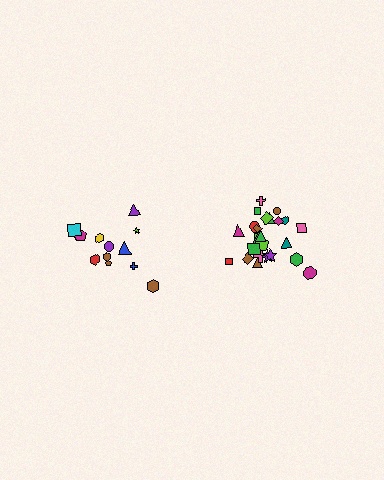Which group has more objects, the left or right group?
The right group.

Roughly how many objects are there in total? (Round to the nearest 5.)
Roughly 35 objects in total.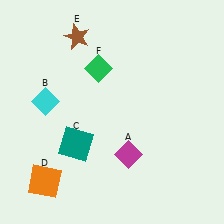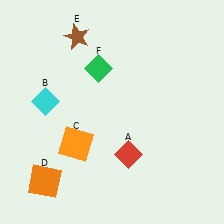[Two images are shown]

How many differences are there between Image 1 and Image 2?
There are 2 differences between the two images.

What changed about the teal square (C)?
In Image 1, C is teal. In Image 2, it changed to orange.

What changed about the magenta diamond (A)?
In Image 1, A is magenta. In Image 2, it changed to red.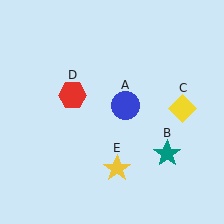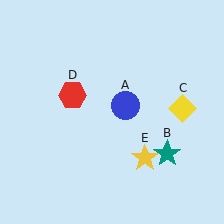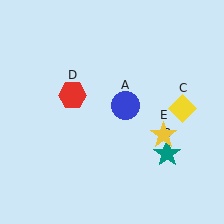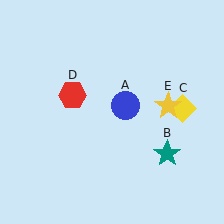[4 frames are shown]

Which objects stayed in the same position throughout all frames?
Blue circle (object A) and teal star (object B) and yellow diamond (object C) and red hexagon (object D) remained stationary.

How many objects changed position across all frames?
1 object changed position: yellow star (object E).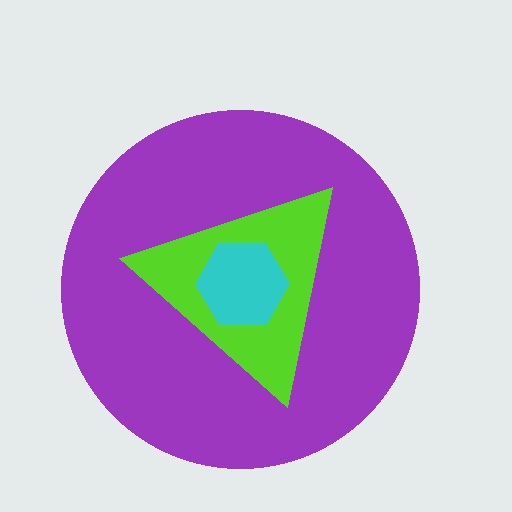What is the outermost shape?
The purple circle.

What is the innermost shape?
The cyan hexagon.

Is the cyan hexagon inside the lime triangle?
Yes.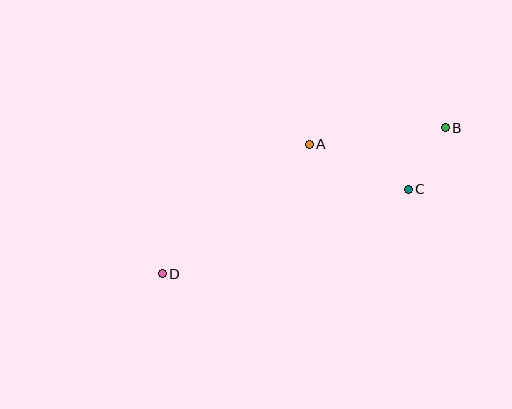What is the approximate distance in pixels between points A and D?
The distance between A and D is approximately 196 pixels.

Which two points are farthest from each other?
Points B and D are farthest from each other.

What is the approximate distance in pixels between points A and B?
The distance between A and B is approximately 137 pixels.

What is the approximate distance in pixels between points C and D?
The distance between C and D is approximately 260 pixels.